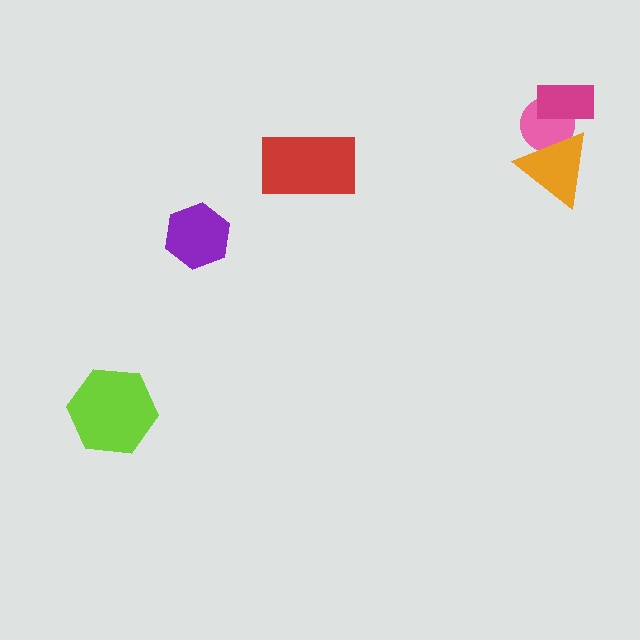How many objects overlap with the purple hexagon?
0 objects overlap with the purple hexagon.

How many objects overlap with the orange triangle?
1 object overlaps with the orange triangle.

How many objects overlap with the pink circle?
2 objects overlap with the pink circle.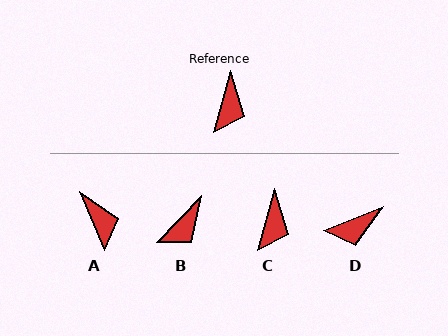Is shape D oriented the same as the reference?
No, it is off by about 53 degrees.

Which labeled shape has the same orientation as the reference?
C.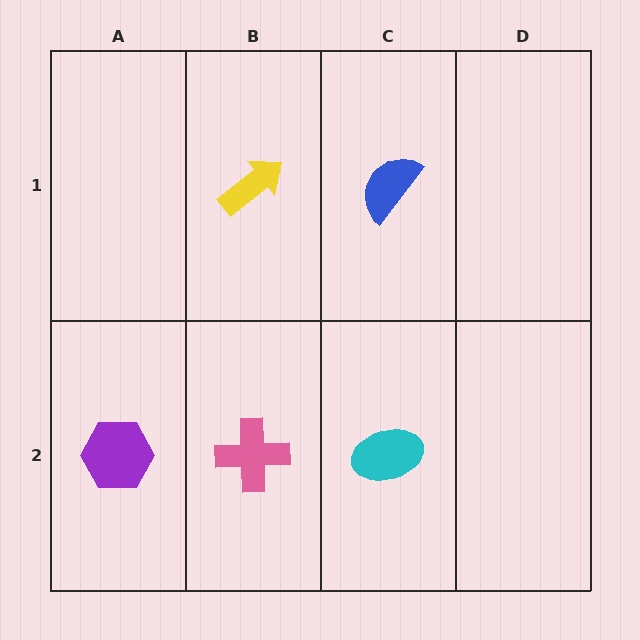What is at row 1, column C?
A blue semicircle.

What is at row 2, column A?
A purple hexagon.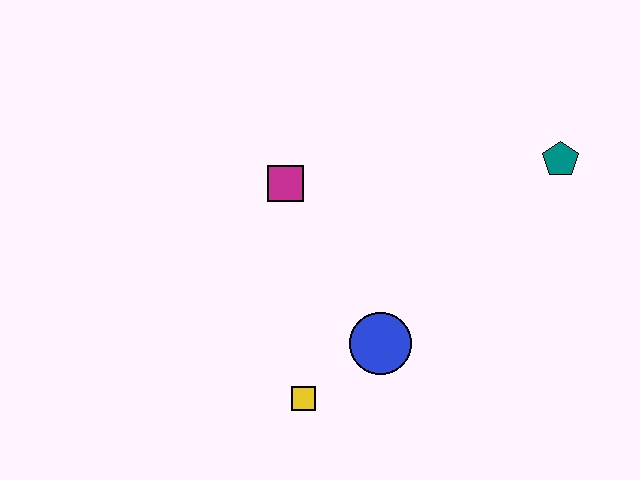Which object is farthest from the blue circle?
The teal pentagon is farthest from the blue circle.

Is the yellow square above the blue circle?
No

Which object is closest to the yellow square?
The blue circle is closest to the yellow square.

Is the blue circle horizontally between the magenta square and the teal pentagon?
Yes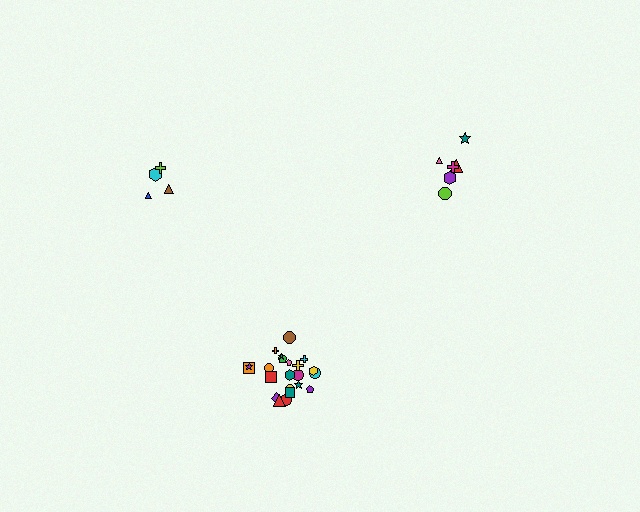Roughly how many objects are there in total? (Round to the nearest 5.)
Roughly 30 objects in total.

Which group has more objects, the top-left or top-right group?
The top-right group.